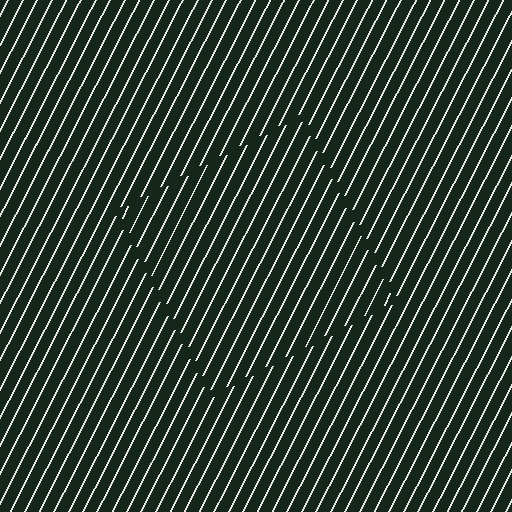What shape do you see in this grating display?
An illusory square. The interior of the shape contains the same grating, shifted by half a period — the contour is defined by the phase discontinuity where line-ends from the inner and outer gratings abut.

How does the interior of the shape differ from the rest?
The interior of the shape contains the same grating, shifted by half a period — the contour is defined by the phase discontinuity where line-ends from the inner and outer gratings abut.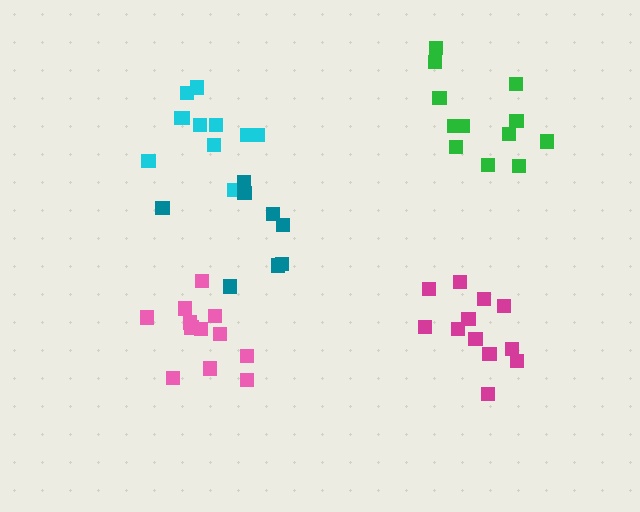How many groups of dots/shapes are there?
There are 5 groups.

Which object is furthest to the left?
The cyan cluster is leftmost.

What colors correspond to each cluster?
The clusters are colored: cyan, magenta, teal, pink, green.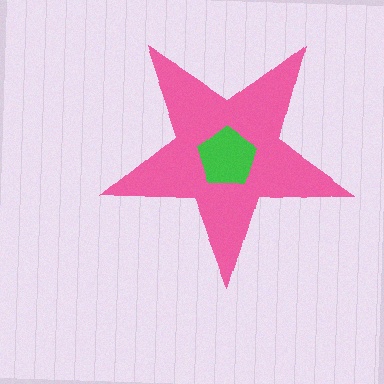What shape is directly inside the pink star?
The green pentagon.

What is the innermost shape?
The green pentagon.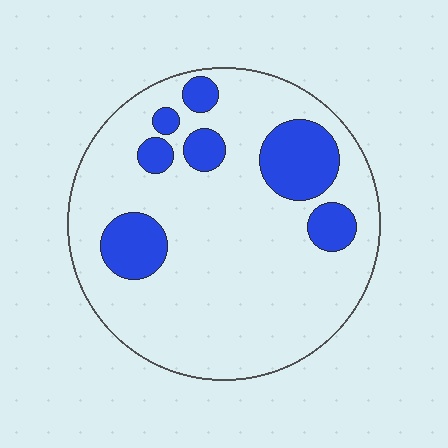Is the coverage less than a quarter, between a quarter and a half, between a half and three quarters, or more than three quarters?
Less than a quarter.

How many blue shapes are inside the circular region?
7.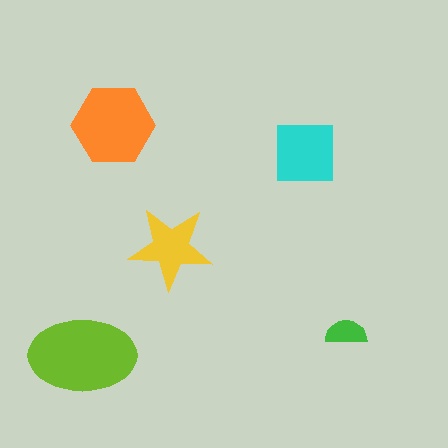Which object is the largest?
The lime ellipse.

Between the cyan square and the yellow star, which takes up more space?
The cyan square.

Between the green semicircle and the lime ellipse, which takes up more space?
The lime ellipse.